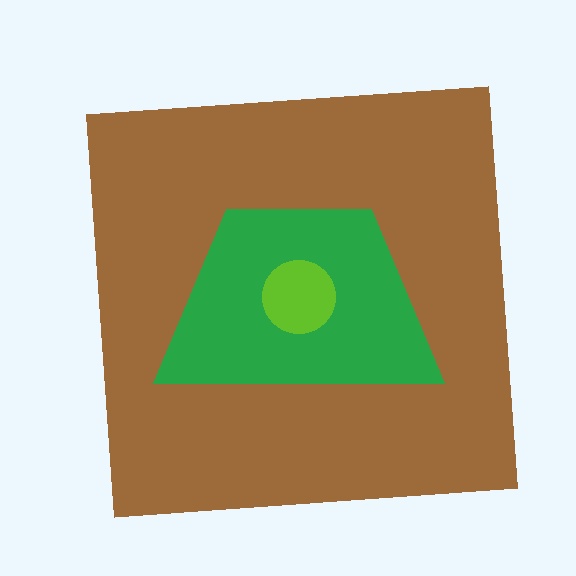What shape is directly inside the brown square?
The green trapezoid.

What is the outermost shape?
The brown square.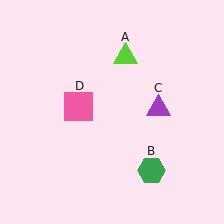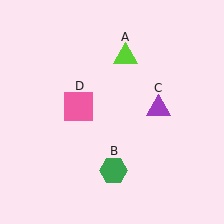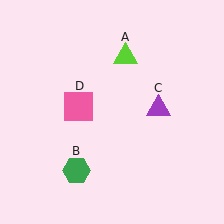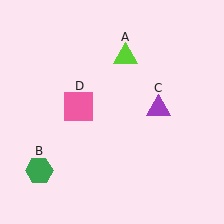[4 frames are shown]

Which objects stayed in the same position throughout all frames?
Lime triangle (object A) and purple triangle (object C) and pink square (object D) remained stationary.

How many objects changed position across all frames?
1 object changed position: green hexagon (object B).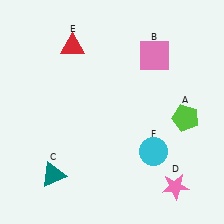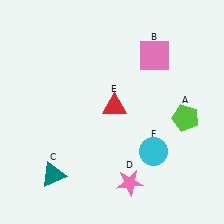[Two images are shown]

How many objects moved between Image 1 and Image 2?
2 objects moved between the two images.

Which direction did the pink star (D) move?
The pink star (D) moved left.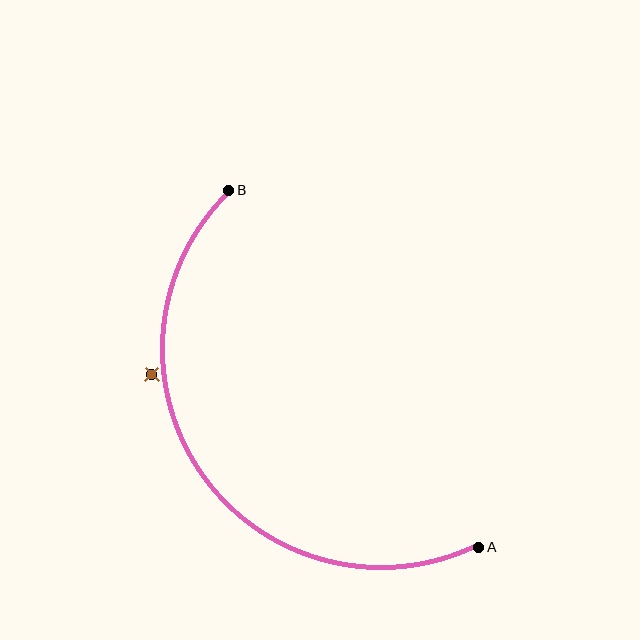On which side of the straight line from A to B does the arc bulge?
The arc bulges below and to the left of the straight line connecting A and B.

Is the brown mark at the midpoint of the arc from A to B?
No — the brown mark does not lie on the arc at all. It sits slightly outside the curve.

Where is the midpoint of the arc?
The arc midpoint is the point on the curve farthest from the straight line joining A and B. It sits below and to the left of that line.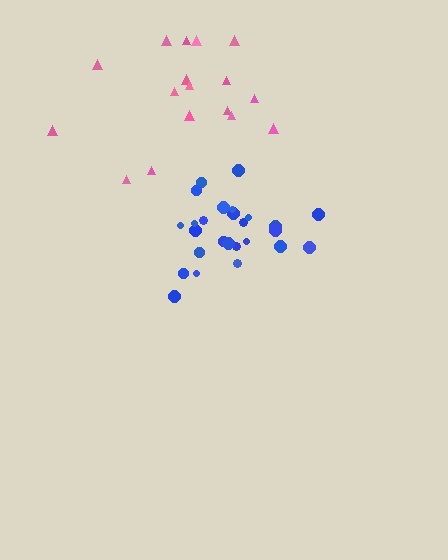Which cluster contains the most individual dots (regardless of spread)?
Blue (26).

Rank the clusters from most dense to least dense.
blue, pink.